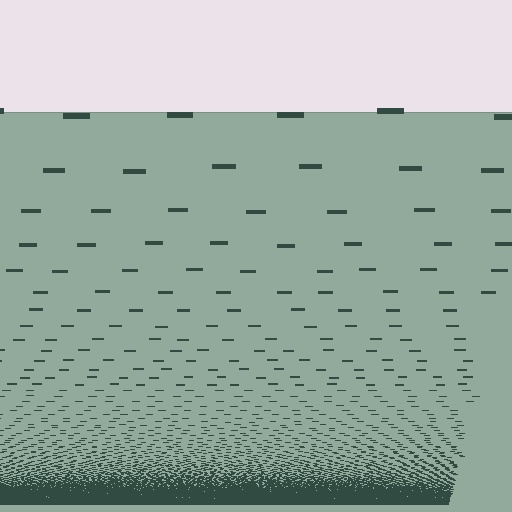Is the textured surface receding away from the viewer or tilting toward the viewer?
The surface appears to tilt toward the viewer. Texture elements get larger and sparser toward the top.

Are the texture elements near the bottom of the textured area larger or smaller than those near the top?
Smaller. The gradient is inverted — elements near the bottom are smaller and denser.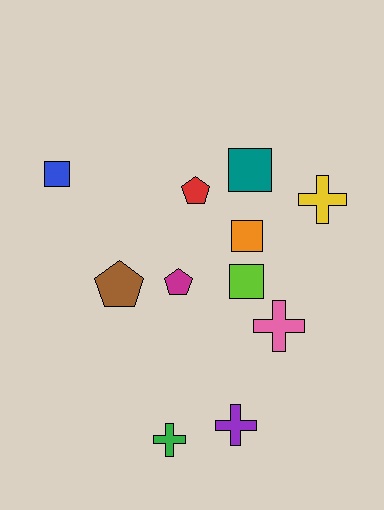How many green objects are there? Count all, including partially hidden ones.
There is 1 green object.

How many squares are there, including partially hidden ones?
There are 4 squares.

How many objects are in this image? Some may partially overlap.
There are 11 objects.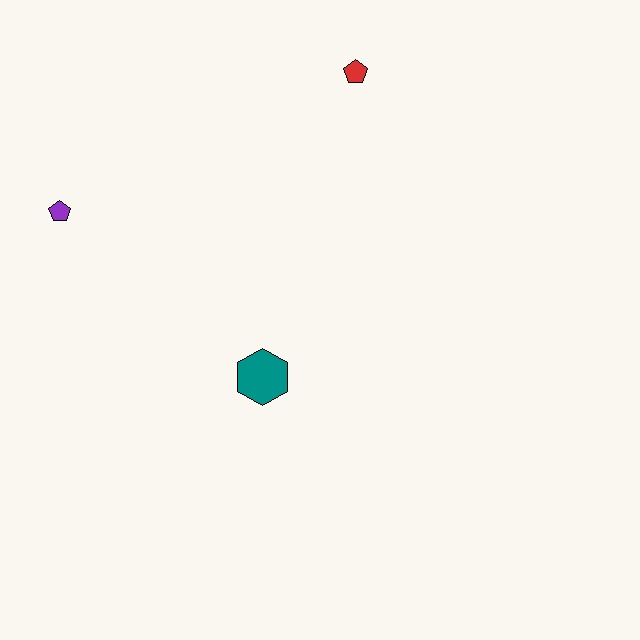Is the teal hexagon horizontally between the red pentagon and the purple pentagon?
Yes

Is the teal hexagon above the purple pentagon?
No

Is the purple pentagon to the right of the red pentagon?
No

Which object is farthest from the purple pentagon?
The red pentagon is farthest from the purple pentagon.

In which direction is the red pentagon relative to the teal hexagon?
The red pentagon is above the teal hexagon.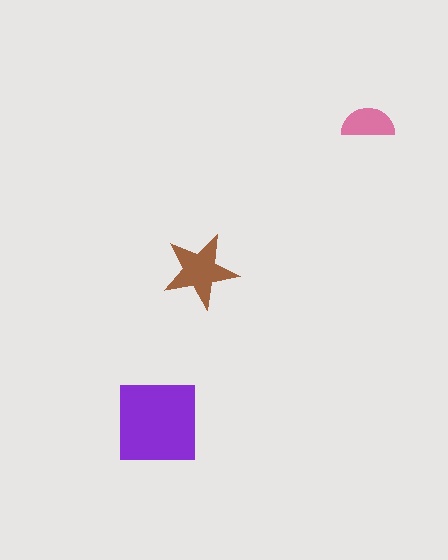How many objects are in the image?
There are 3 objects in the image.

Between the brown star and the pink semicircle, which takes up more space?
The brown star.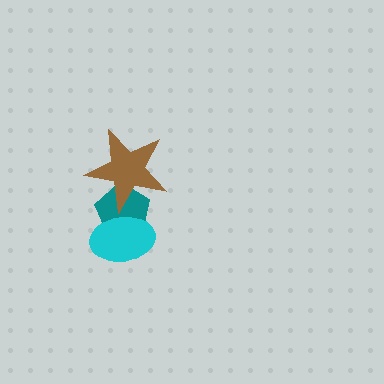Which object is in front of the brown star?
The cyan ellipse is in front of the brown star.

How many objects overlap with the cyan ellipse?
2 objects overlap with the cyan ellipse.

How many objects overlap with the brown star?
2 objects overlap with the brown star.